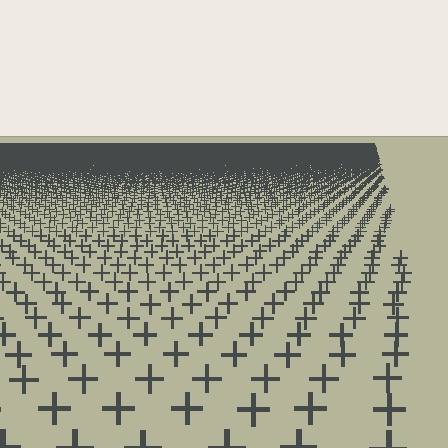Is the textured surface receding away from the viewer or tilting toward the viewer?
The surface is receding away from the viewer. Texture elements get smaller and denser toward the top.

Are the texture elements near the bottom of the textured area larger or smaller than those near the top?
Larger. Near the bottom, elements are closer to the viewer and appear at a bigger on-screen size.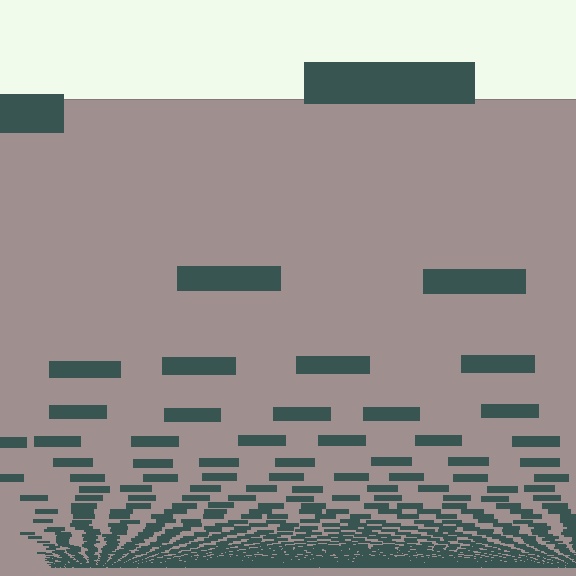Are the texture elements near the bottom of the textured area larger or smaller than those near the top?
Smaller. The gradient is inverted — elements near the bottom are smaller and denser.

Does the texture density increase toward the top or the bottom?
Density increases toward the bottom.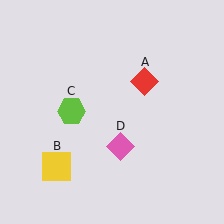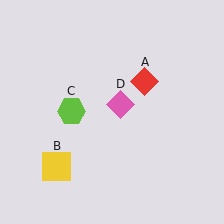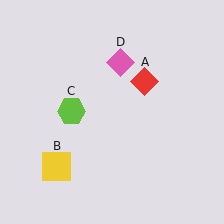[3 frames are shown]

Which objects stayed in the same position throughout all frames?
Red diamond (object A) and yellow square (object B) and lime hexagon (object C) remained stationary.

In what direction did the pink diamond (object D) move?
The pink diamond (object D) moved up.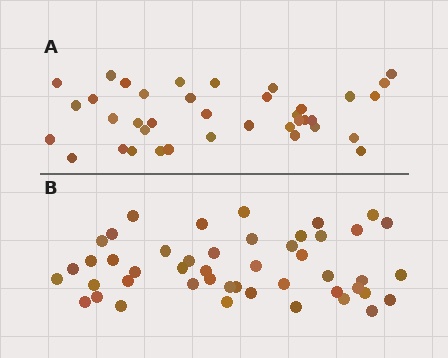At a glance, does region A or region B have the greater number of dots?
Region B (the bottom region) has more dots.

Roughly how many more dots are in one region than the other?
Region B has roughly 8 or so more dots than region A.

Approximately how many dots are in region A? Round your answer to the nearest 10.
About 40 dots. (The exact count is 38, which rounds to 40.)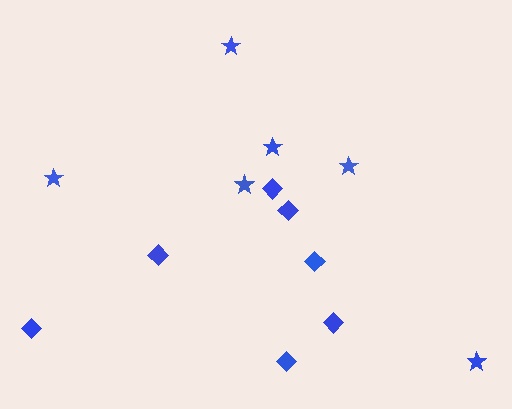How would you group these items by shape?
There are 2 groups: one group of diamonds (7) and one group of stars (6).